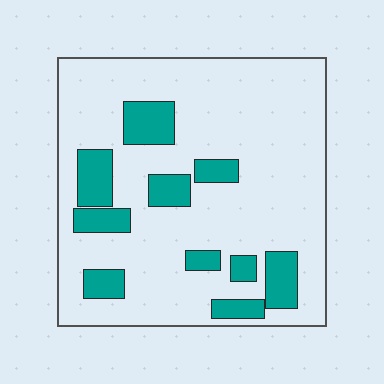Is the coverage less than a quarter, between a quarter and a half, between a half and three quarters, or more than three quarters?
Less than a quarter.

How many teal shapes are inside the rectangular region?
10.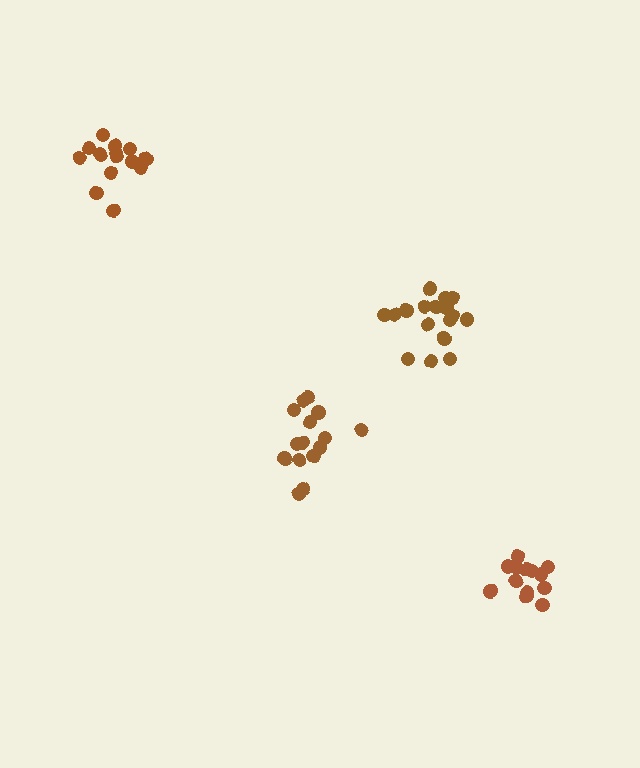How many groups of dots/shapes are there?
There are 4 groups.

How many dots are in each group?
Group 1: 14 dots, Group 2: 15 dots, Group 3: 15 dots, Group 4: 17 dots (61 total).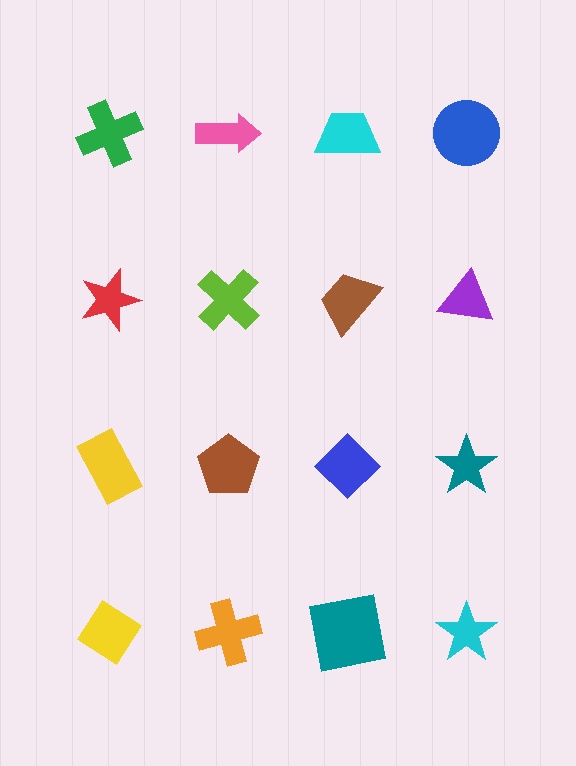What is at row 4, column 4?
A cyan star.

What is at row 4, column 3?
A teal square.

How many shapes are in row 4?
4 shapes.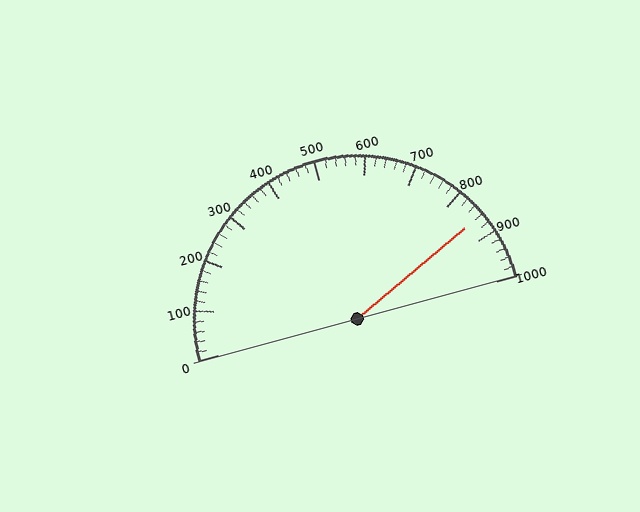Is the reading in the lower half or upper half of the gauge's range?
The reading is in the upper half of the range (0 to 1000).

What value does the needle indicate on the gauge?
The needle indicates approximately 860.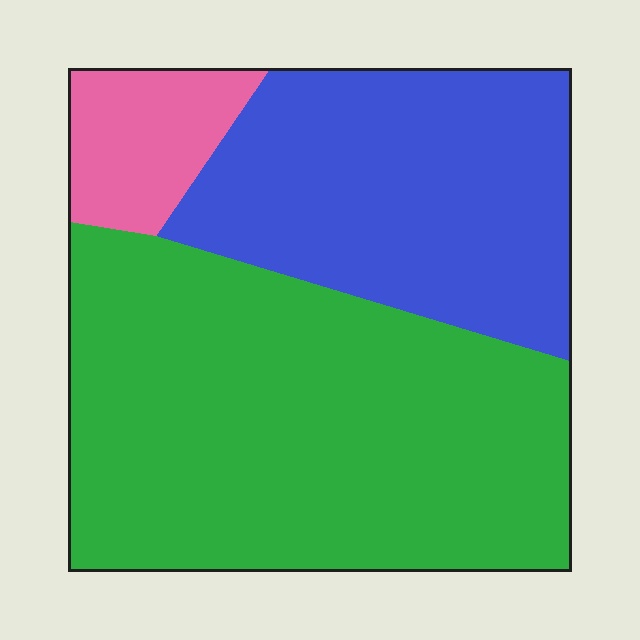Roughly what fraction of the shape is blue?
Blue takes up about one third (1/3) of the shape.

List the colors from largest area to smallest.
From largest to smallest: green, blue, pink.